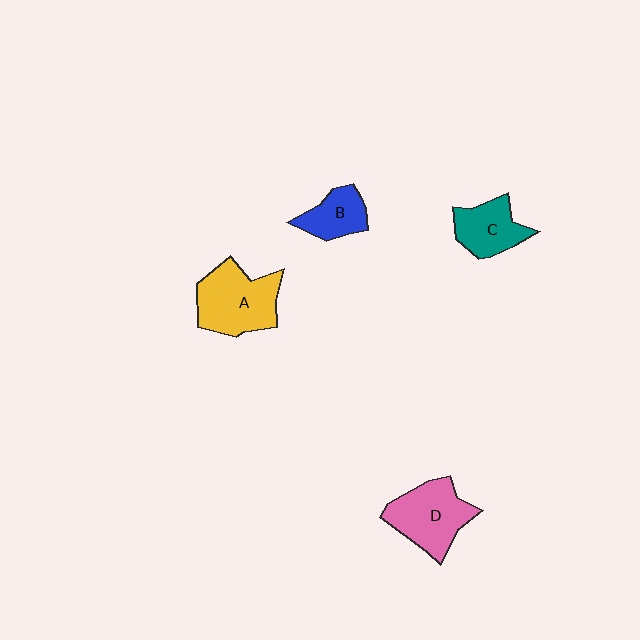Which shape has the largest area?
Shape A (yellow).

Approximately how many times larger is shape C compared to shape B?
Approximately 1.2 times.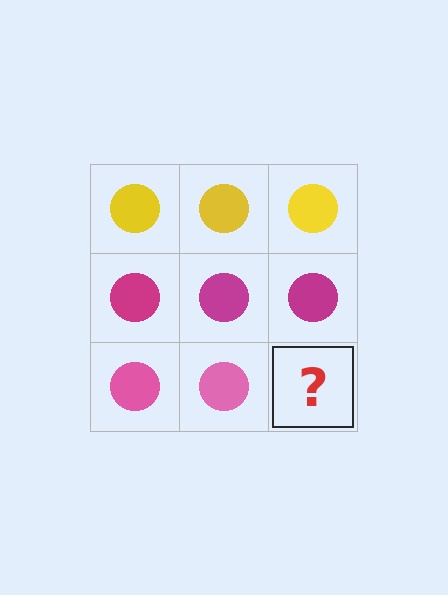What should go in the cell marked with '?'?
The missing cell should contain a pink circle.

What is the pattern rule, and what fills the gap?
The rule is that each row has a consistent color. The gap should be filled with a pink circle.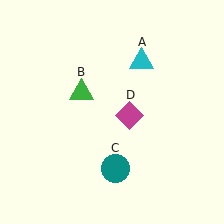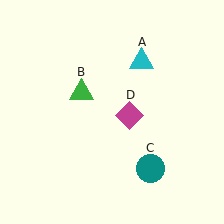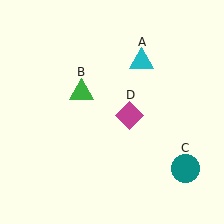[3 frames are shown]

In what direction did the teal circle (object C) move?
The teal circle (object C) moved right.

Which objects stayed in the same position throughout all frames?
Cyan triangle (object A) and green triangle (object B) and magenta diamond (object D) remained stationary.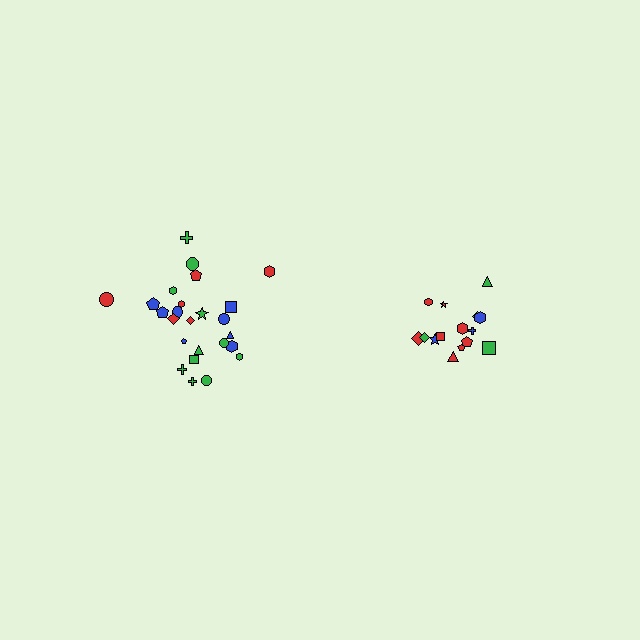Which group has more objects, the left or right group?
The left group.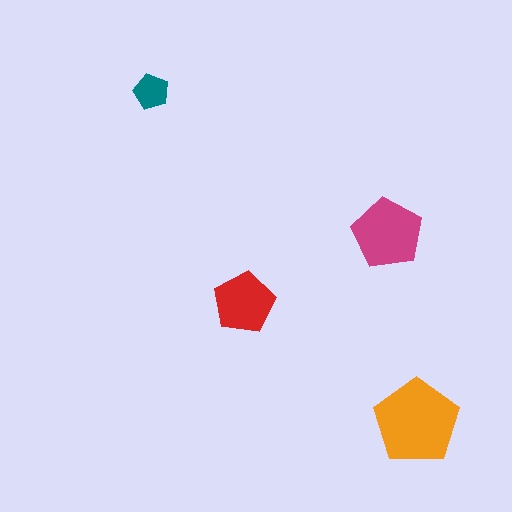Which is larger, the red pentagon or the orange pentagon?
The orange one.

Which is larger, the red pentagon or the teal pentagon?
The red one.